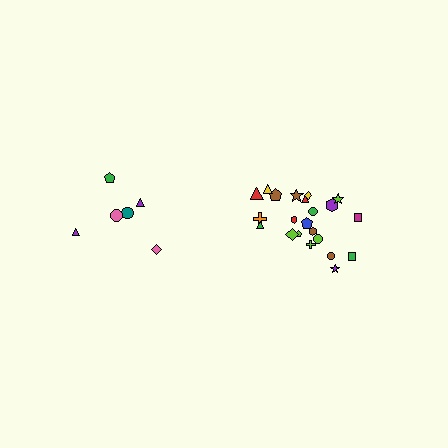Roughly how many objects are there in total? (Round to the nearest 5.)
Roughly 30 objects in total.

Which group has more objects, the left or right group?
The right group.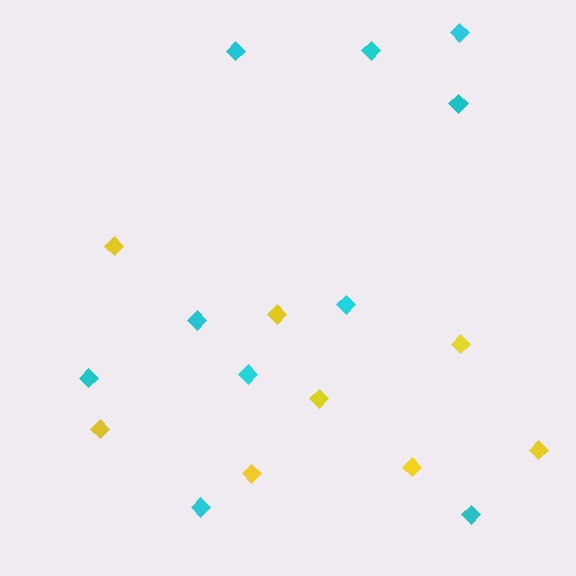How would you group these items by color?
There are 2 groups: one group of cyan diamonds (10) and one group of yellow diamonds (8).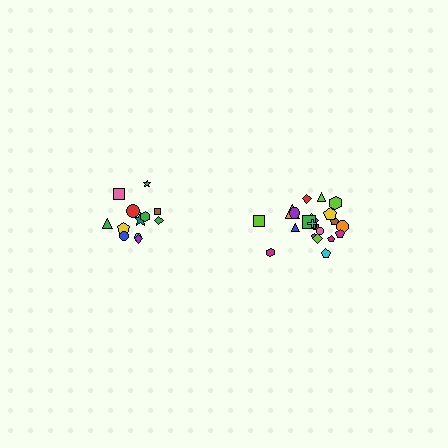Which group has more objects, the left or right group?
The right group.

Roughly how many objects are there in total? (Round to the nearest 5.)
Roughly 35 objects in total.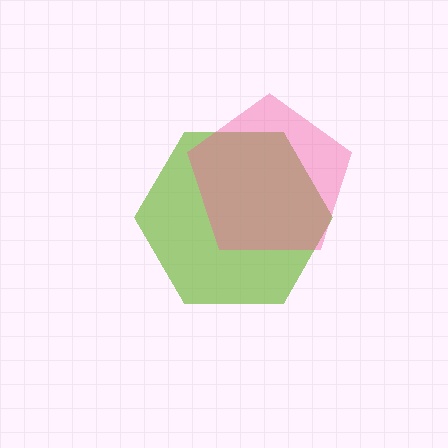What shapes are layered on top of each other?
The layered shapes are: a lime hexagon, a pink pentagon.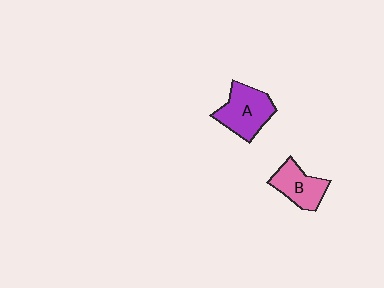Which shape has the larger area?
Shape A (purple).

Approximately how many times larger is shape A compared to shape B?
Approximately 1.3 times.